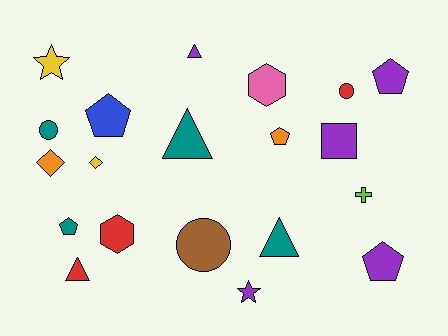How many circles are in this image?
There are 3 circles.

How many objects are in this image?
There are 20 objects.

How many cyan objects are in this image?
There are no cyan objects.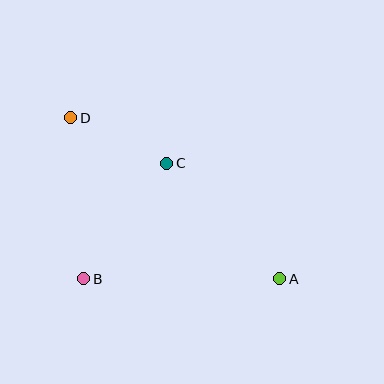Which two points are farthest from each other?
Points A and D are farthest from each other.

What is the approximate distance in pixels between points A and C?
The distance between A and C is approximately 162 pixels.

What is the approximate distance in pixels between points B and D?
The distance between B and D is approximately 162 pixels.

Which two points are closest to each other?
Points C and D are closest to each other.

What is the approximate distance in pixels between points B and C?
The distance between B and C is approximately 142 pixels.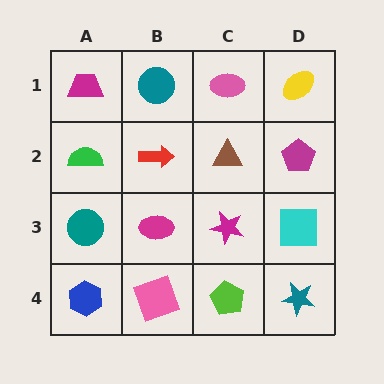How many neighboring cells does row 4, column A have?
2.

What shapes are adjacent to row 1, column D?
A magenta pentagon (row 2, column D), a pink ellipse (row 1, column C).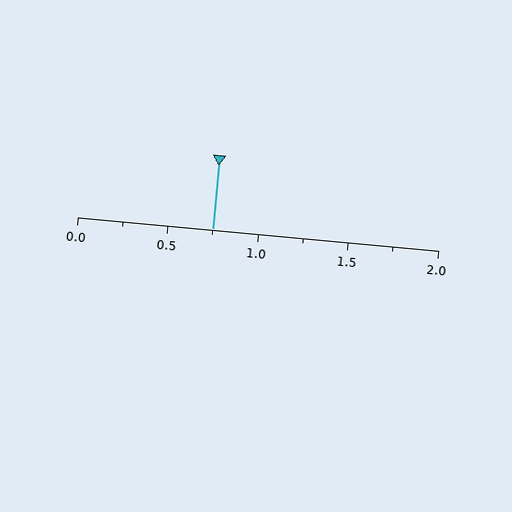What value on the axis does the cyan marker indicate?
The marker indicates approximately 0.75.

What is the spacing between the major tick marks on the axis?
The major ticks are spaced 0.5 apart.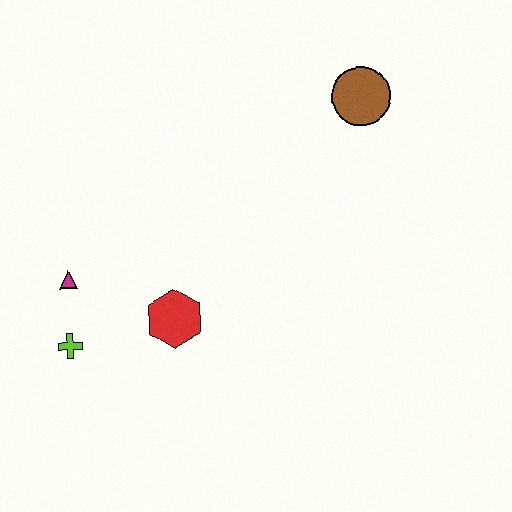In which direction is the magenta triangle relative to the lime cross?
The magenta triangle is above the lime cross.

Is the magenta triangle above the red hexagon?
Yes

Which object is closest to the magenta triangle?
The lime cross is closest to the magenta triangle.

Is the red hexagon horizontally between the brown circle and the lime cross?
Yes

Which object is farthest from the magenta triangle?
The brown circle is farthest from the magenta triangle.